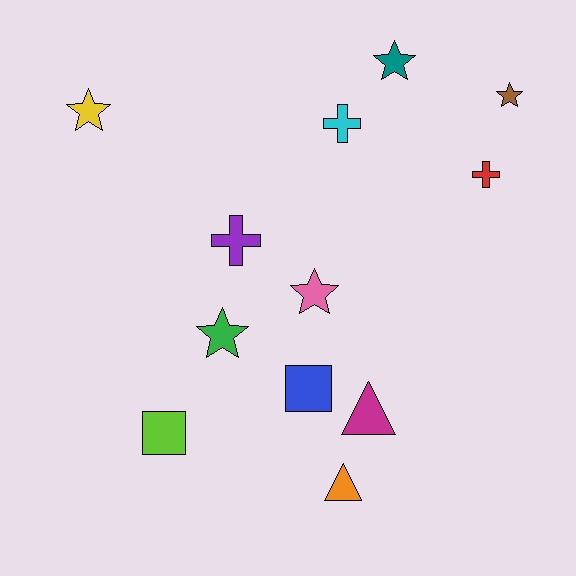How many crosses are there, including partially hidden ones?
There are 3 crosses.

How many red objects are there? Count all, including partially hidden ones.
There is 1 red object.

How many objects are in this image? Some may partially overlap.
There are 12 objects.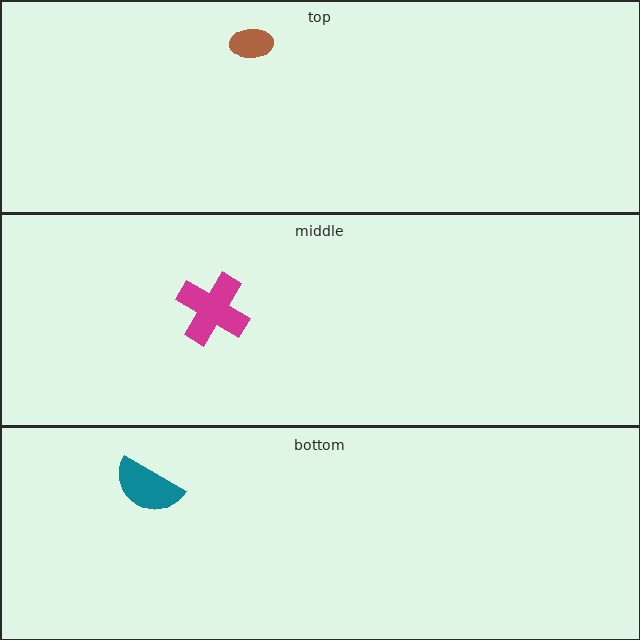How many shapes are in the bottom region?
1.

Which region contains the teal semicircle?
The bottom region.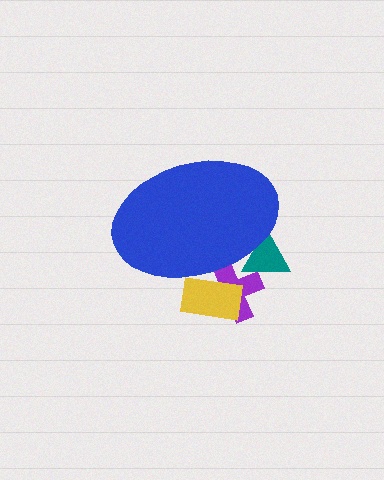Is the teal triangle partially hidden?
Yes, the teal triangle is partially hidden behind the blue ellipse.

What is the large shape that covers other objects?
A blue ellipse.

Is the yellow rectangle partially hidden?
Yes, the yellow rectangle is partially hidden behind the blue ellipse.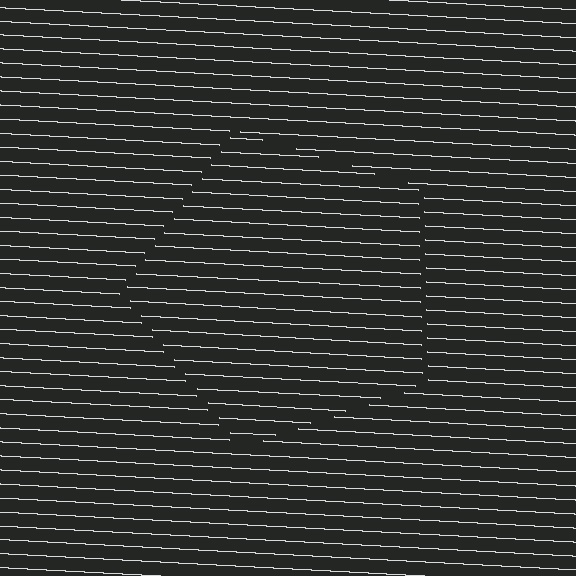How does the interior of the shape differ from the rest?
The interior of the shape contains the same grating, shifted by half a period — the contour is defined by the phase discontinuity where line-ends from the inner and outer gratings abut.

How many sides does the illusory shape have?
5 sides — the line-ends trace a pentagon.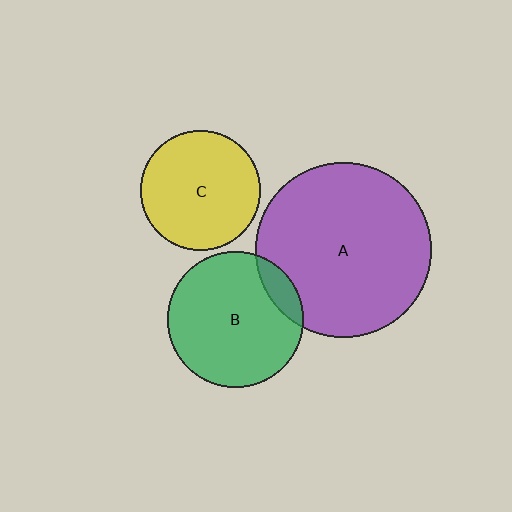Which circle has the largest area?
Circle A (purple).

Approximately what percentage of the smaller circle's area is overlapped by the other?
Approximately 10%.